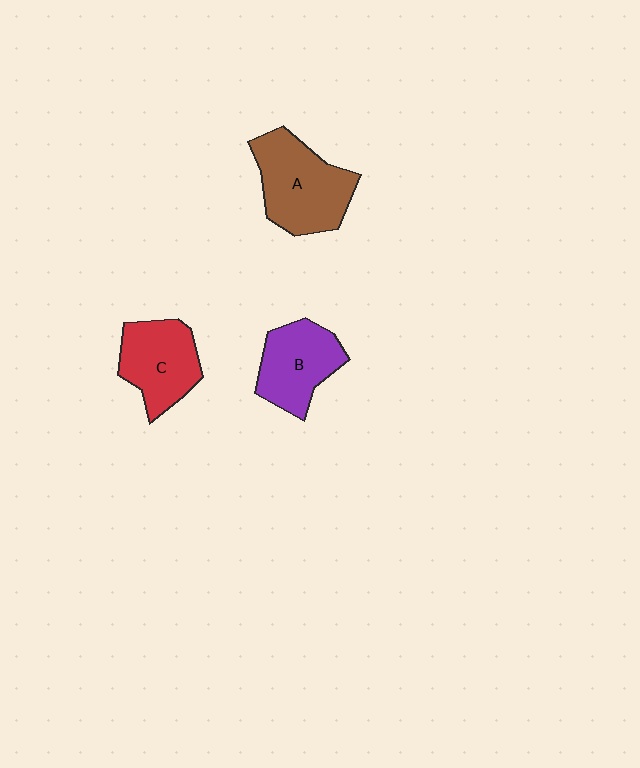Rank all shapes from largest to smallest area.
From largest to smallest: A (brown), C (red), B (purple).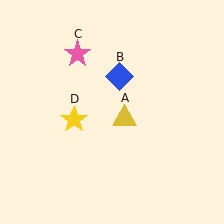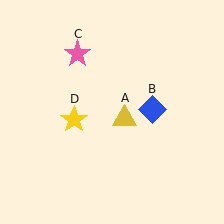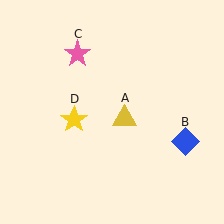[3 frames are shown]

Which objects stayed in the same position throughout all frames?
Yellow triangle (object A) and pink star (object C) and yellow star (object D) remained stationary.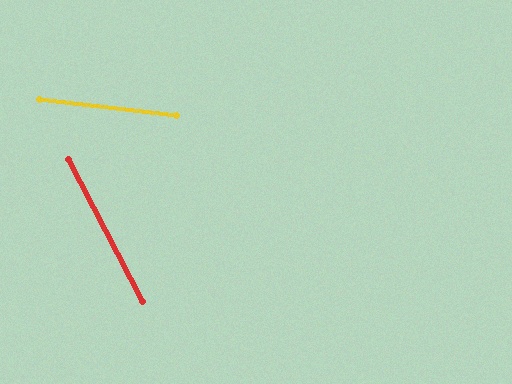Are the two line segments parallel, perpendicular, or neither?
Neither parallel nor perpendicular — they differ by about 56°.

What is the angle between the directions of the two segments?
Approximately 56 degrees.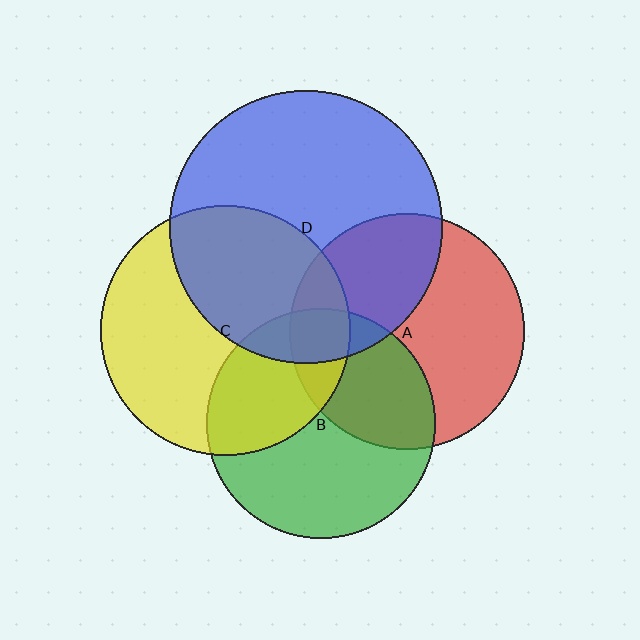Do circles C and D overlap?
Yes.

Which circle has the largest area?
Circle D (blue).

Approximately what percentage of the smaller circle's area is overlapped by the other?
Approximately 40%.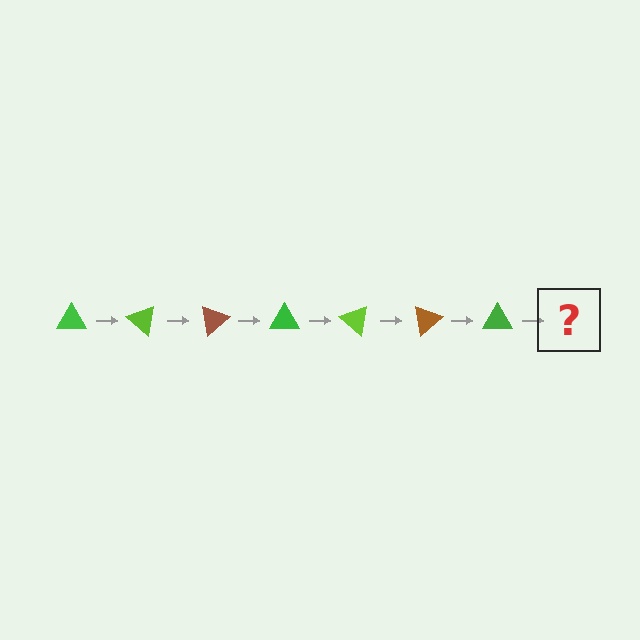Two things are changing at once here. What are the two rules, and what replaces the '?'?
The two rules are that it rotates 40 degrees each step and the color cycles through green, lime, and brown. The '?' should be a lime triangle, rotated 280 degrees from the start.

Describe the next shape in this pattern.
It should be a lime triangle, rotated 280 degrees from the start.